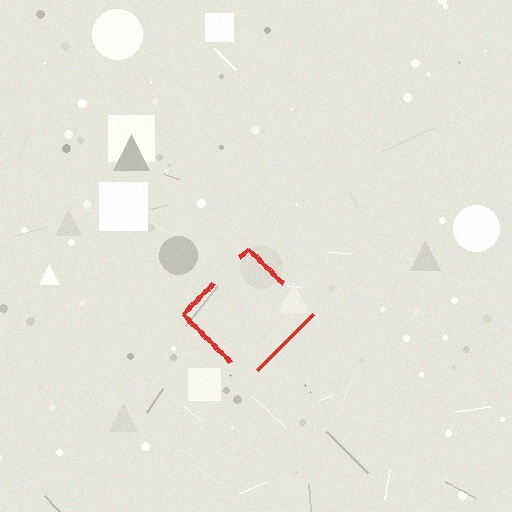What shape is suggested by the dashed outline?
The dashed outline suggests a diamond.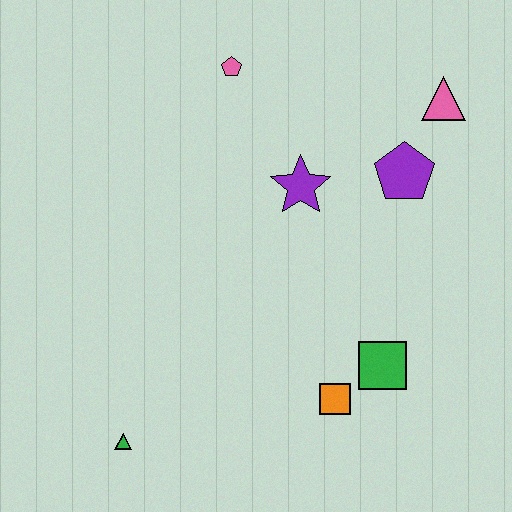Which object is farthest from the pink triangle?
The green triangle is farthest from the pink triangle.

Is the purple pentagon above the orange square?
Yes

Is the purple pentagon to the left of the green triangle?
No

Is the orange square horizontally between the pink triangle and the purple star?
Yes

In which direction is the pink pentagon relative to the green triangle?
The pink pentagon is above the green triangle.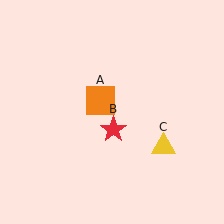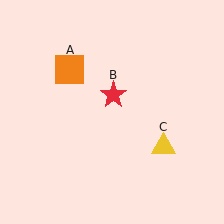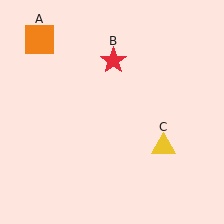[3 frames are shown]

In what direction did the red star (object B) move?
The red star (object B) moved up.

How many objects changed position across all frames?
2 objects changed position: orange square (object A), red star (object B).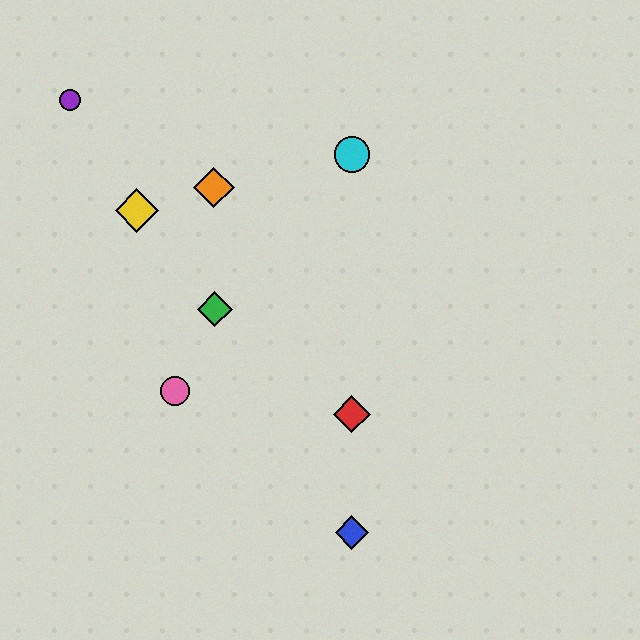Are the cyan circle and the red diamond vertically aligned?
Yes, both are at x≈352.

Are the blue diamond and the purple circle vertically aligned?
No, the blue diamond is at x≈352 and the purple circle is at x≈70.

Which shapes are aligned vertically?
The red diamond, the blue diamond, the cyan circle are aligned vertically.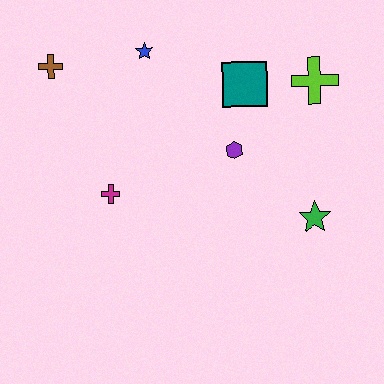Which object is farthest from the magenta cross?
The lime cross is farthest from the magenta cross.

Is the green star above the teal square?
No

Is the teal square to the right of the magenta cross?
Yes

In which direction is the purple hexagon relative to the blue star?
The purple hexagon is below the blue star.